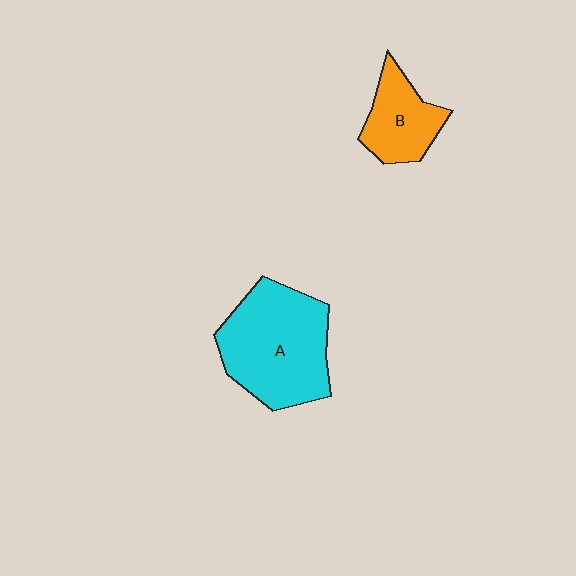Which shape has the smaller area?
Shape B (orange).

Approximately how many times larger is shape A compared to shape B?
Approximately 2.0 times.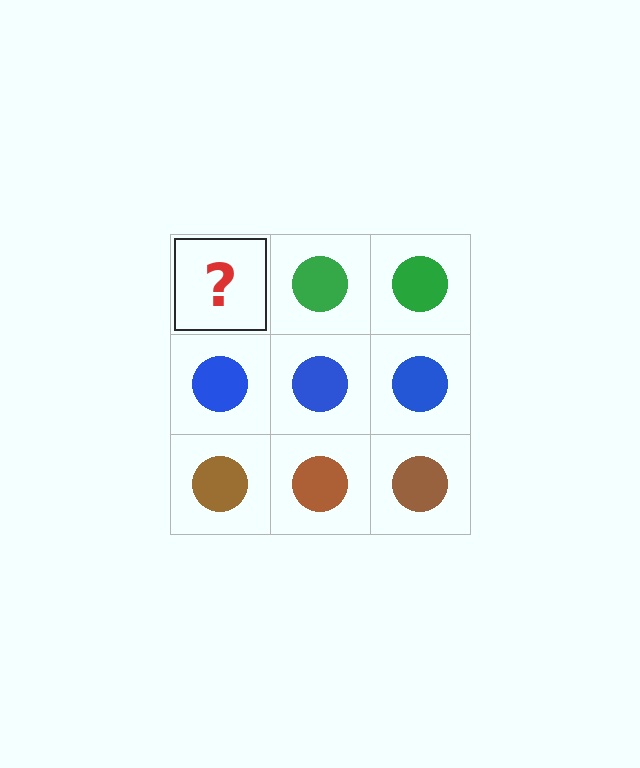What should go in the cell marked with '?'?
The missing cell should contain a green circle.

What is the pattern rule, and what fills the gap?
The rule is that each row has a consistent color. The gap should be filled with a green circle.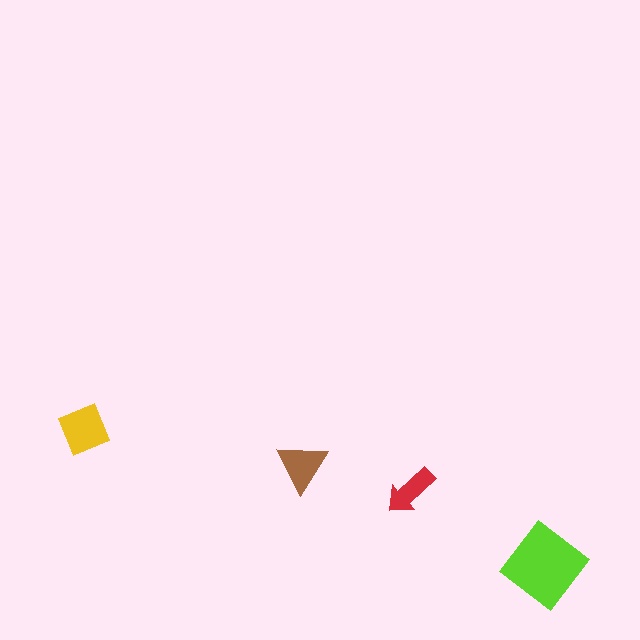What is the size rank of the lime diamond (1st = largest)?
1st.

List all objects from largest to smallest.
The lime diamond, the yellow diamond, the brown triangle, the red arrow.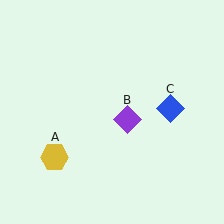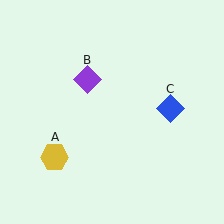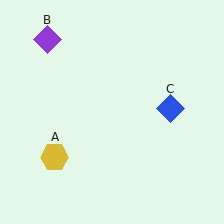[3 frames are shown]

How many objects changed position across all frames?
1 object changed position: purple diamond (object B).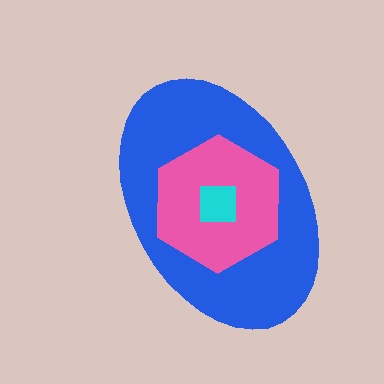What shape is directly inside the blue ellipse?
The pink hexagon.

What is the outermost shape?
The blue ellipse.